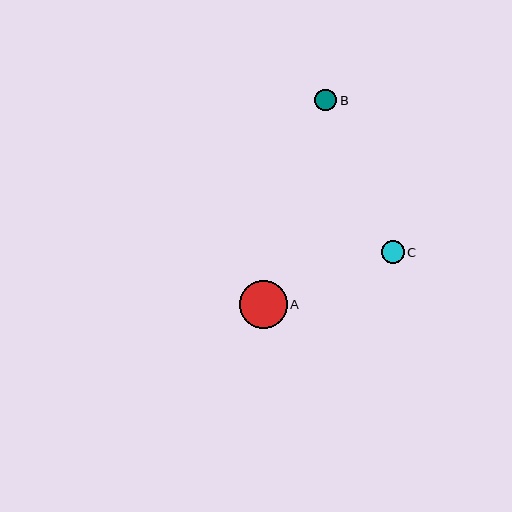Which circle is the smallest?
Circle B is the smallest with a size of approximately 22 pixels.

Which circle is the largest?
Circle A is the largest with a size of approximately 48 pixels.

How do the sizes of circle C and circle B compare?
Circle C and circle B are approximately the same size.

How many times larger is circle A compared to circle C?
Circle A is approximately 2.1 times the size of circle C.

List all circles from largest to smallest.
From largest to smallest: A, C, B.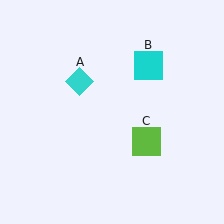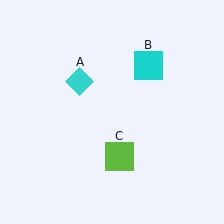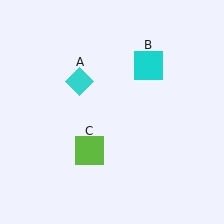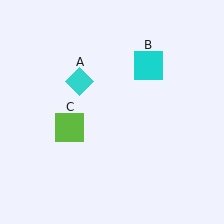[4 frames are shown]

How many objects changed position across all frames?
1 object changed position: lime square (object C).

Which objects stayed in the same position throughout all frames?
Cyan diamond (object A) and cyan square (object B) remained stationary.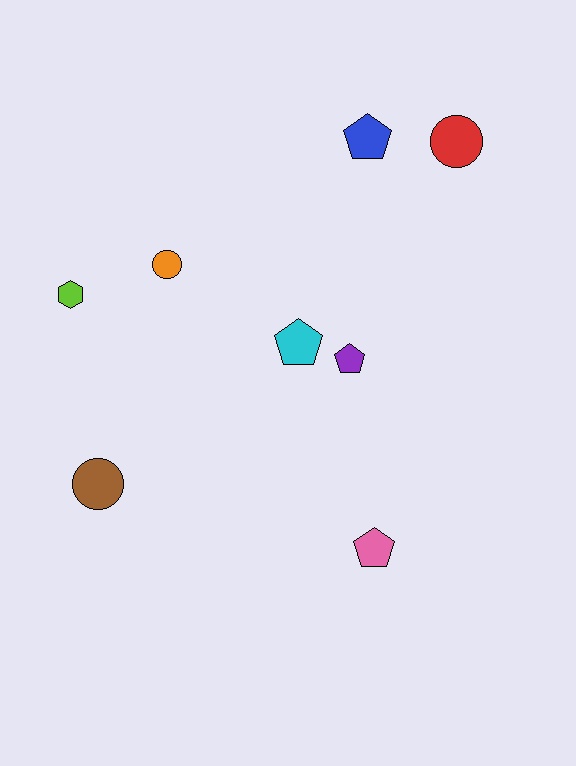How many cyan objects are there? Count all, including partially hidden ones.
There is 1 cyan object.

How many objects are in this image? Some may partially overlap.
There are 8 objects.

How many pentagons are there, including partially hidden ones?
There are 4 pentagons.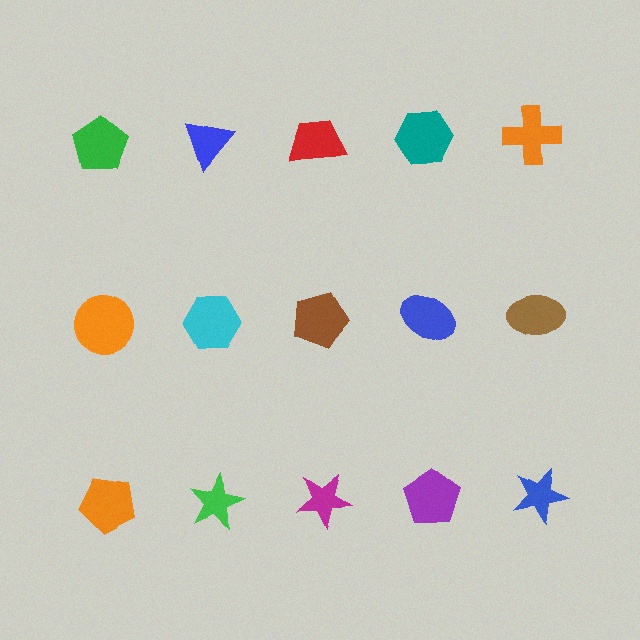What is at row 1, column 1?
A green pentagon.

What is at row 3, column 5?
A blue star.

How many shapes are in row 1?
5 shapes.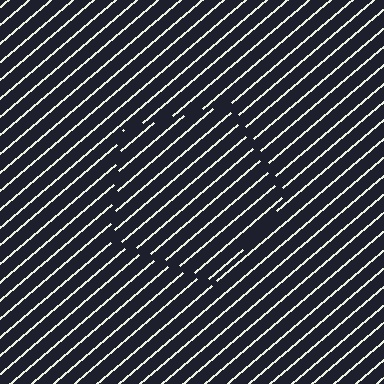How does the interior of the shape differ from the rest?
The interior of the shape contains the same grating, shifted by half a period — the contour is defined by the phase discontinuity where line-ends from the inner and outer gratings abut.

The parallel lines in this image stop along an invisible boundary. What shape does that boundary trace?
An illusory pentagon. The interior of the shape contains the same grating, shifted by half a period — the contour is defined by the phase discontinuity where line-ends from the inner and outer gratings abut.